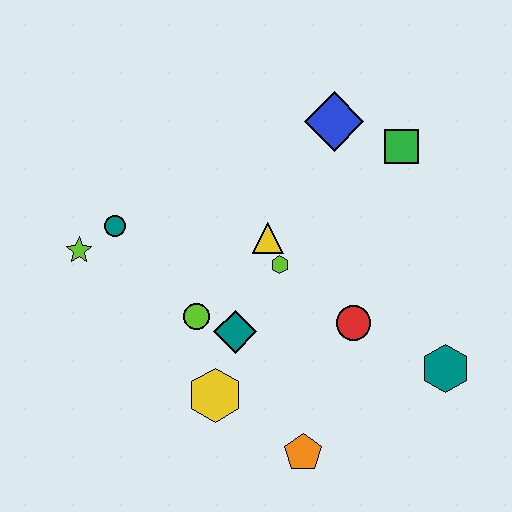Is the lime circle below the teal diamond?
No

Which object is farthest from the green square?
The lime star is farthest from the green square.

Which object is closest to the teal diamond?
The lime circle is closest to the teal diamond.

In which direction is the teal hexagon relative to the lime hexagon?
The teal hexagon is to the right of the lime hexagon.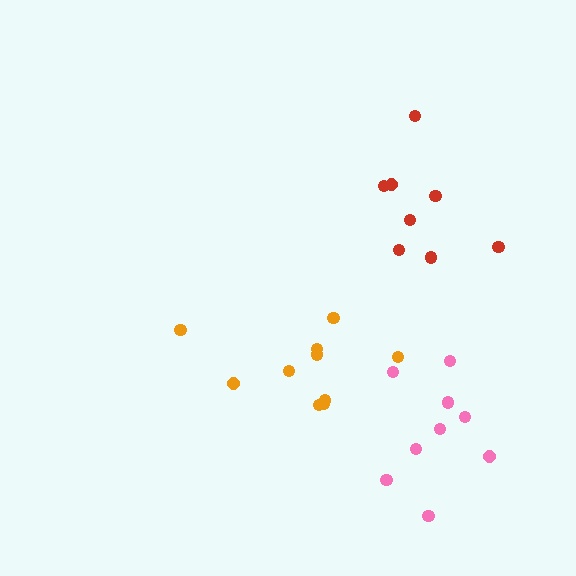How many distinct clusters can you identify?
There are 3 distinct clusters.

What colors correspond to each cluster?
The clusters are colored: orange, pink, red.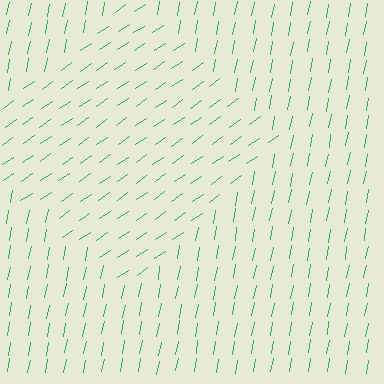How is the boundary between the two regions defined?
The boundary is defined purely by a change in line orientation (approximately 45 degrees difference). All lines are the same color and thickness.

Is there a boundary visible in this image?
Yes, there is a texture boundary formed by a change in line orientation.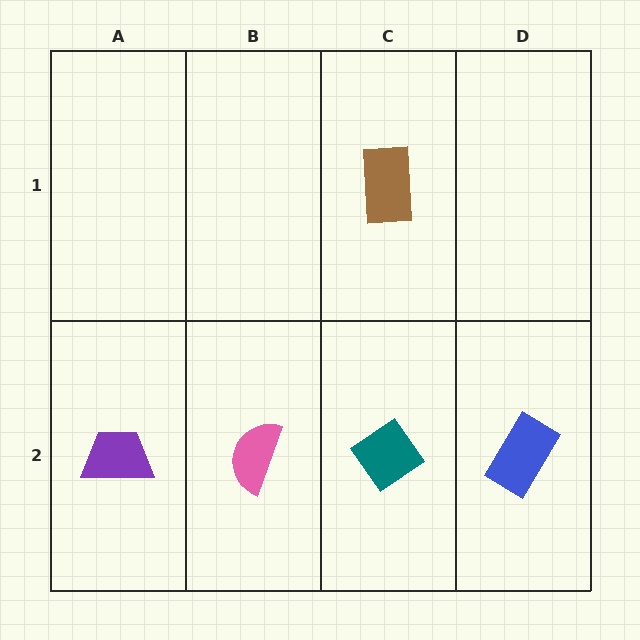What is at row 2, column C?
A teal diamond.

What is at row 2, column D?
A blue rectangle.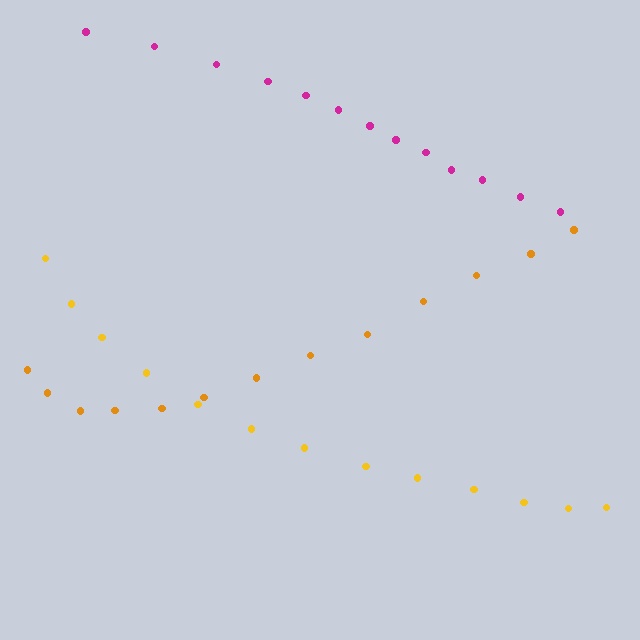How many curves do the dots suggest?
There are 3 distinct paths.